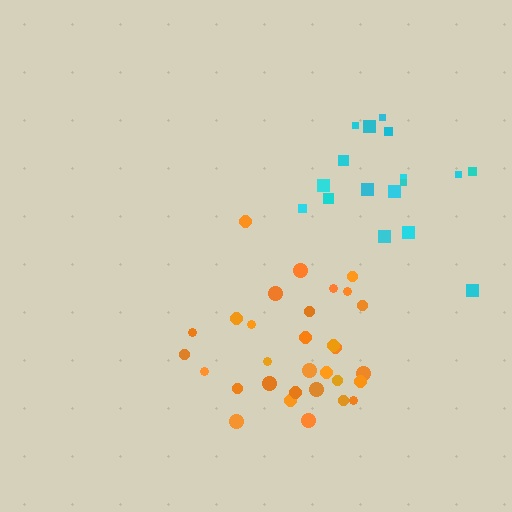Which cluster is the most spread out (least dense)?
Cyan.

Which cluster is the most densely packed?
Orange.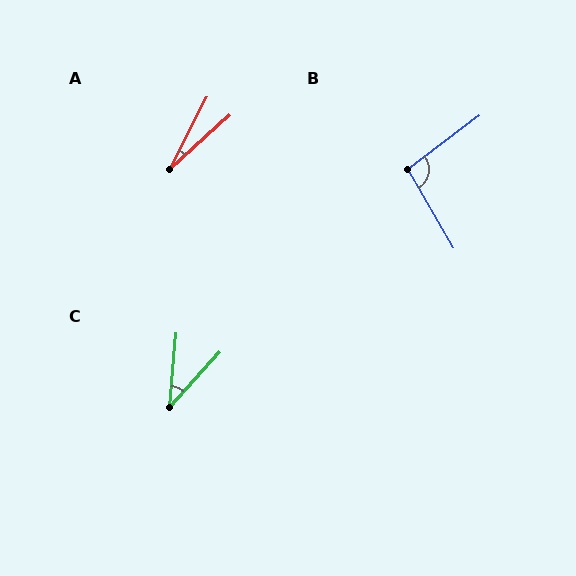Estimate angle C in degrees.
Approximately 38 degrees.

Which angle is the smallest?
A, at approximately 21 degrees.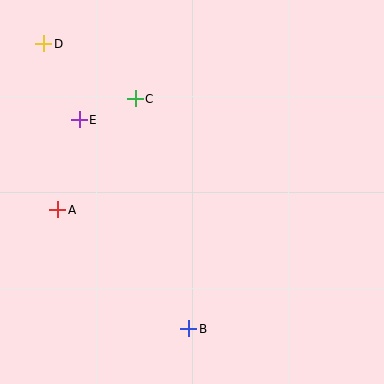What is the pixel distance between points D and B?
The distance between D and B is 320 pixels.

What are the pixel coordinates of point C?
Point C is at (135, 99).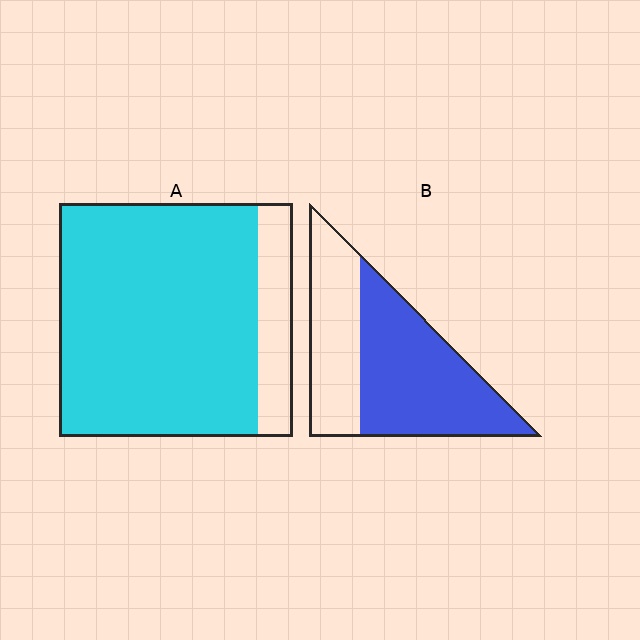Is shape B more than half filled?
Yes.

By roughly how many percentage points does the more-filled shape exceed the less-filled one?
By roughly 25 percentage points (A over B).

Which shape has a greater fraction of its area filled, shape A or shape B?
Shape A.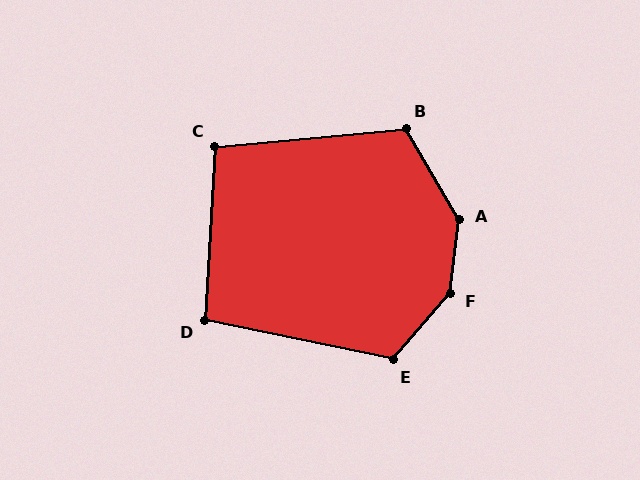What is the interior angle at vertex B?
Approximately 115 degrees (obtuse).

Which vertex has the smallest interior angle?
D, at approximately 98 degrees.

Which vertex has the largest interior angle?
F, at approximately 147 degrees.